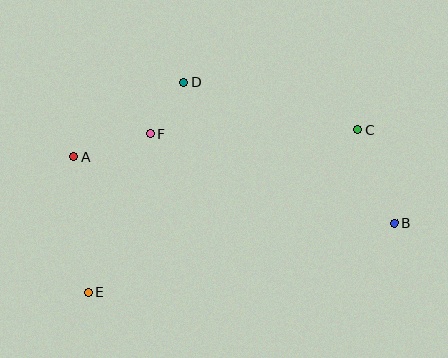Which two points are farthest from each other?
Points A and B are farthest from each other.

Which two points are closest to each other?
Points D and F are closest to each other.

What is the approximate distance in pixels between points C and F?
The distance between C and F is approximately 208 pixels.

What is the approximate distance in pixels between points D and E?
The distance between D and E is approximately 231 pixels.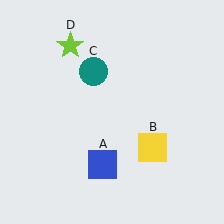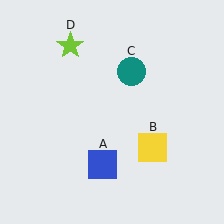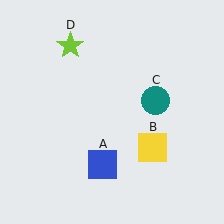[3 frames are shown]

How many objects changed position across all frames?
1 object changed position: teal circle (object C).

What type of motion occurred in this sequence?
The teal circle (object C) rotated clockwise around the center of the scene.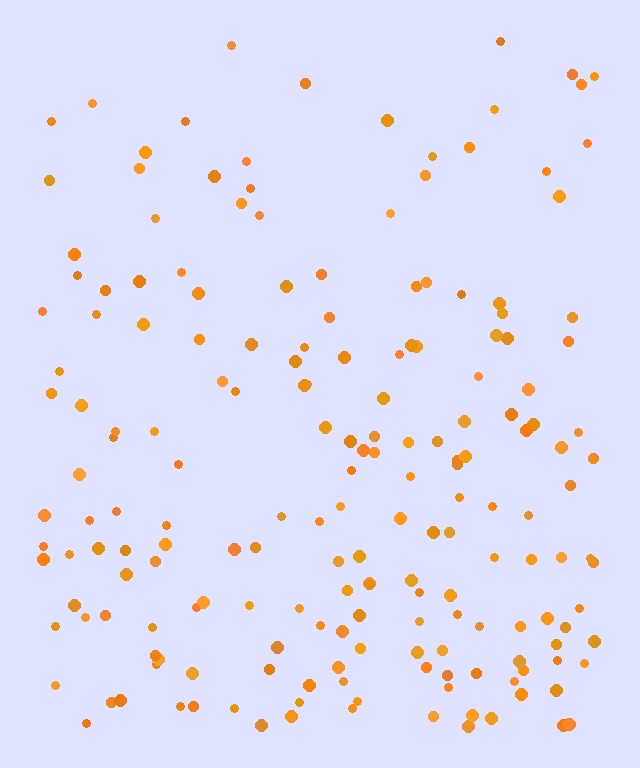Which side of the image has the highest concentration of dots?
The bottom.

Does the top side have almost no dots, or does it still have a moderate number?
Still a moderate number, just noticeably fewer than the bottom.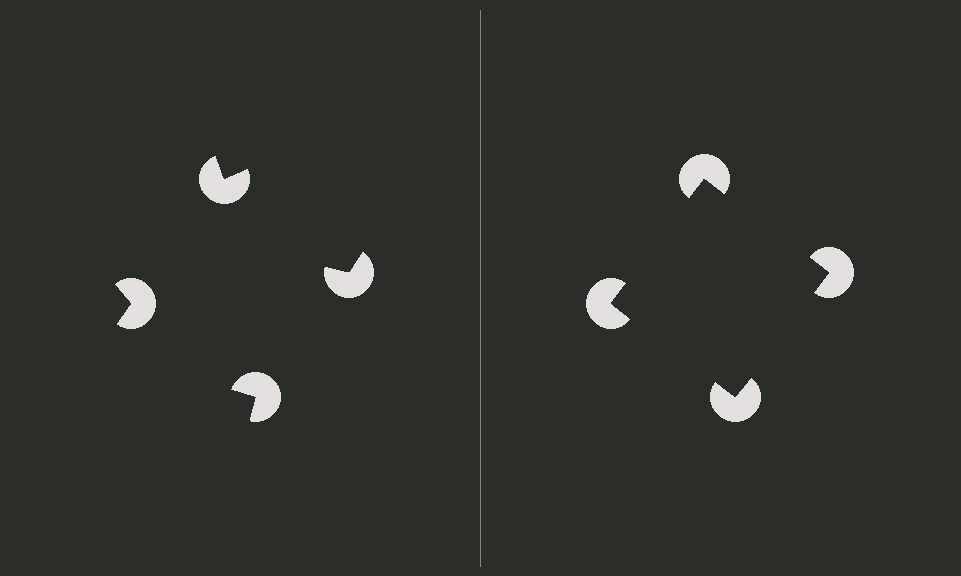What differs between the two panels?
The pac-man discs are positioned identically on both sides; only the wedge orientations differ. On the right they align to a square; on the left they are misaligned.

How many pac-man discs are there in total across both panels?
8 — 4 on each side.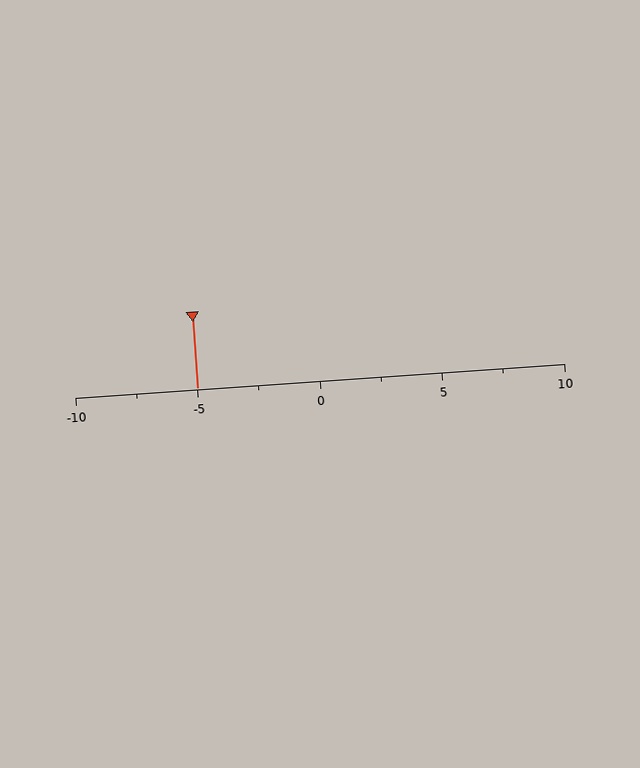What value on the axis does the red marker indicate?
The marker indicates approximately -5.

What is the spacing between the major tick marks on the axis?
The major ticks are spaced 5 apart.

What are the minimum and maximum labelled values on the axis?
The axis runs from -10 to 10.